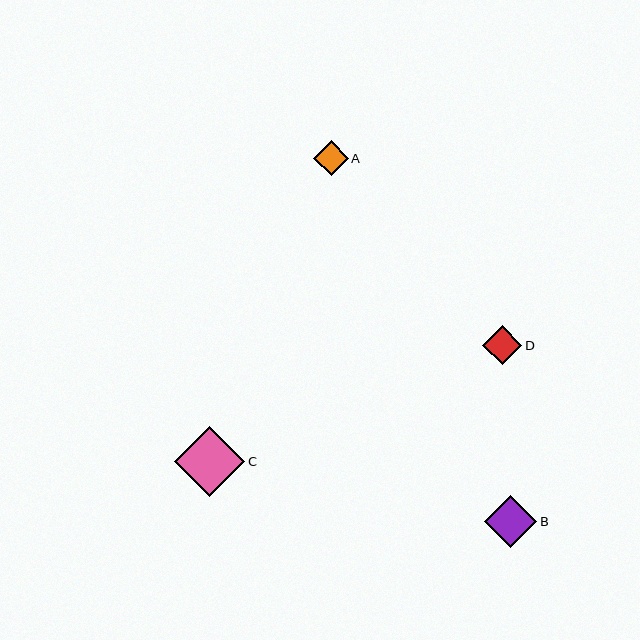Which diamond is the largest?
Diamond C is the largest with a size of approximately 70 pixels.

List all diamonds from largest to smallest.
From largest to smallest: C, B, D, A.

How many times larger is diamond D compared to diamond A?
Diamond D is approximately 1.1 times the size of diamond A.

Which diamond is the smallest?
Diamond A is the smallest with a size of approximately 35 pixels.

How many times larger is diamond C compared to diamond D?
Diamond C is approximately 1.8 times the size of diamond D.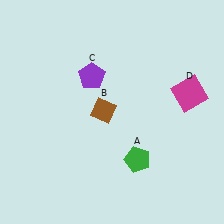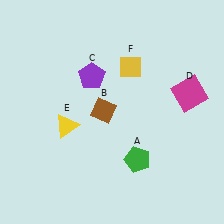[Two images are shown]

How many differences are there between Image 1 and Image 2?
There are 2 differences between the two images.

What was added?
A yellow triangle (E), a yellow diamond (F) were added in Image 2.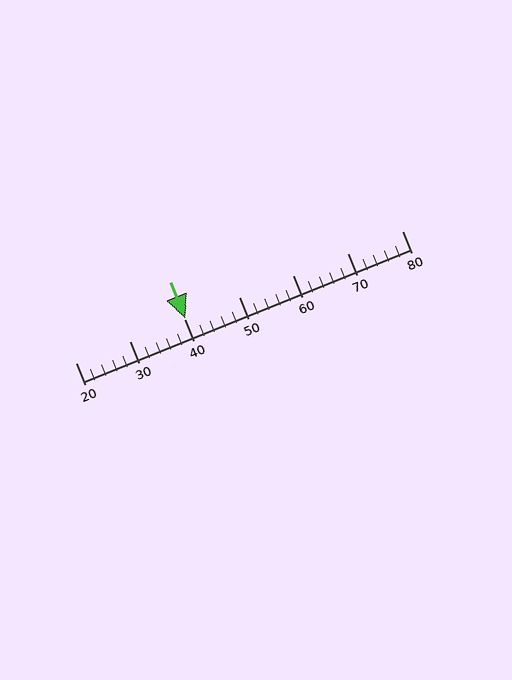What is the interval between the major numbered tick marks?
The major tick marks are spaced 10 units apart.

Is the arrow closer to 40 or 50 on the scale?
The arrow is closer to 40.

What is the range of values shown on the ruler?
The ruler shows values from 20 to 80.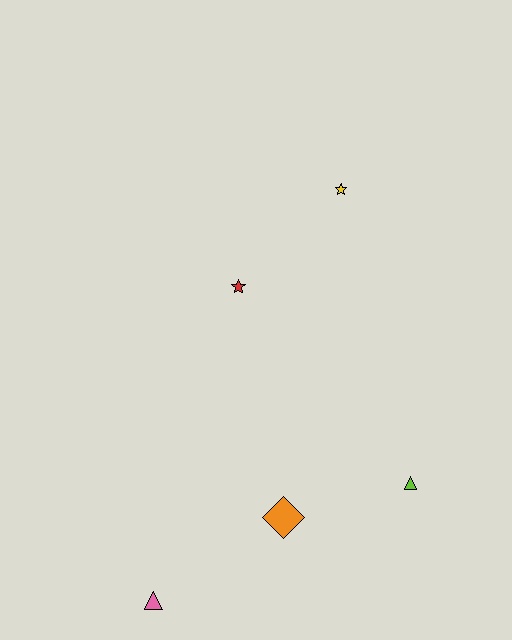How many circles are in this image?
There are no circles.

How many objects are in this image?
There are 5 objects.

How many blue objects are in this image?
There are no blue objects.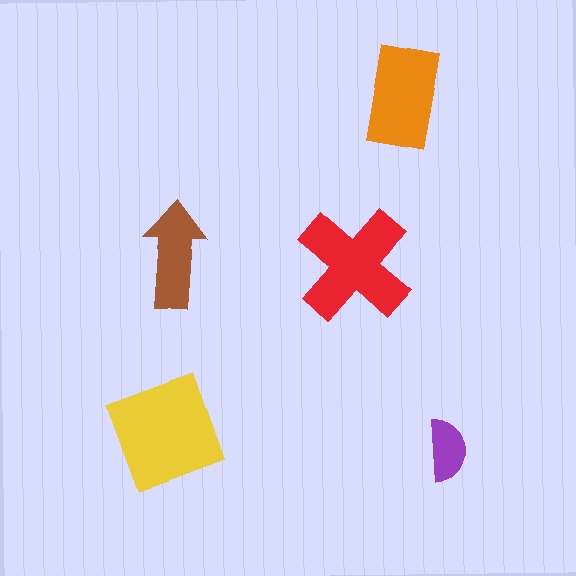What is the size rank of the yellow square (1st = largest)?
1st.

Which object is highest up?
The orange rectangle is topmost.